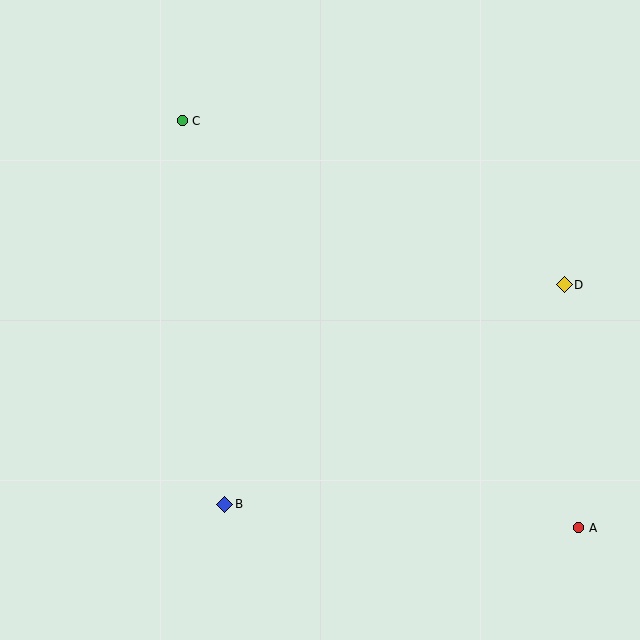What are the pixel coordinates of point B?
Point B is at (225, 504).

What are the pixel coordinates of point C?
Point C is at (182, 121).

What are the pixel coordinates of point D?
Point D is at (564, 285).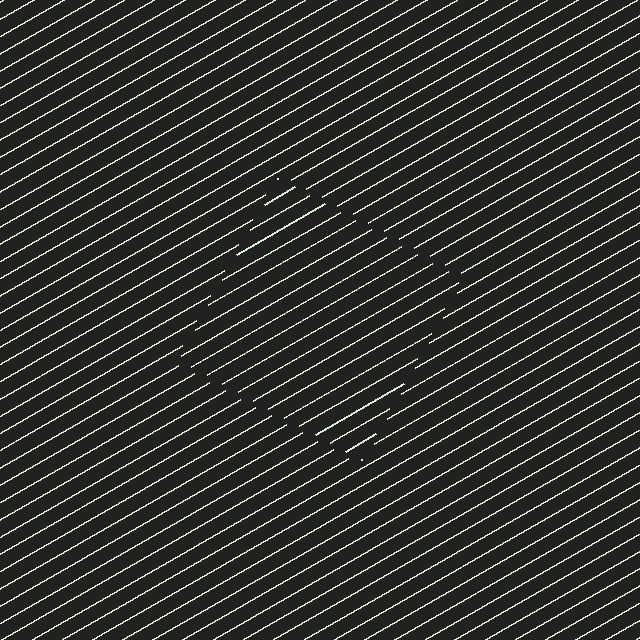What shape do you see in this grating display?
An illusory square. The interior of the shape contains the same grating, shifted by half a period — the contour is defined by the phase discontinuity where line-ends from the inner and outer gratings abut.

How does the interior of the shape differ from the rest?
The interior of the shape contains the same grating, shifted by half a period — the contour is defined by the phase discontinuity where line-ends from the inner and outer gratings abut.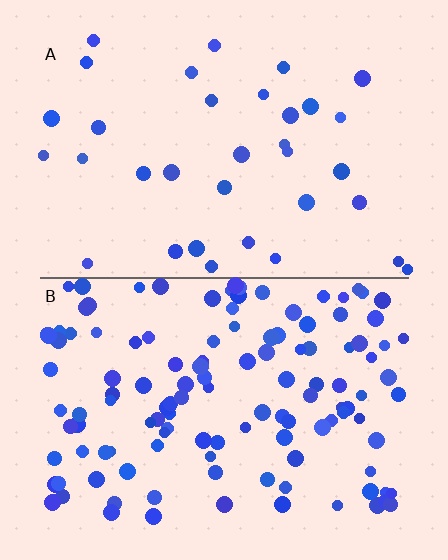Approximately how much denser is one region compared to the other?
Approximately 3.6× — region B over region A.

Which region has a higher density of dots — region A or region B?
B (the bottom).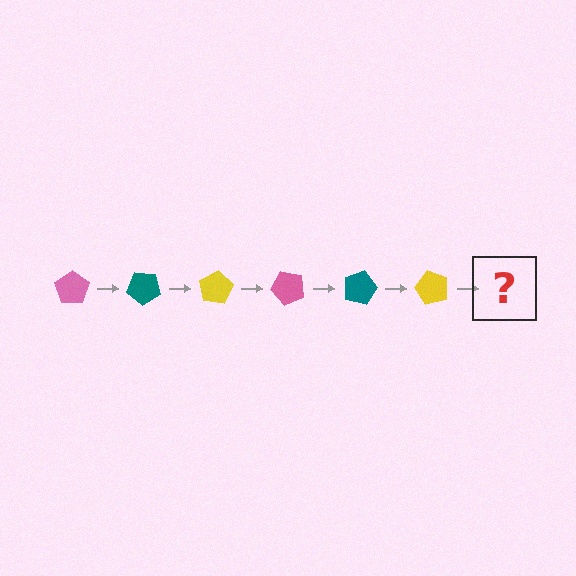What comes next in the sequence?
The next element should be a pink pentagon, rotated 240 degrees from the start.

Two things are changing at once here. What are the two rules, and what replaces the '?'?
The two rules are that it rotates 40 degrees each step and the color cycles through pink, teal, and yellow. The '?' should be a pink pentagon, rotated 240 degrees from the start.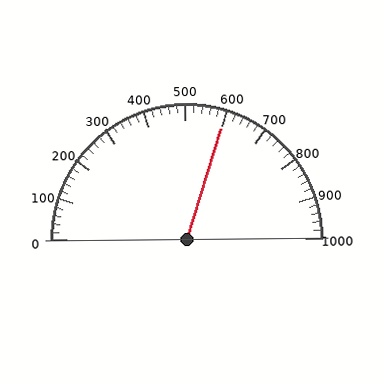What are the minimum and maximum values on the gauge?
The gauge ranges from 0 to 1000.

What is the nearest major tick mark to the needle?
The nearest major tick mark is 600.